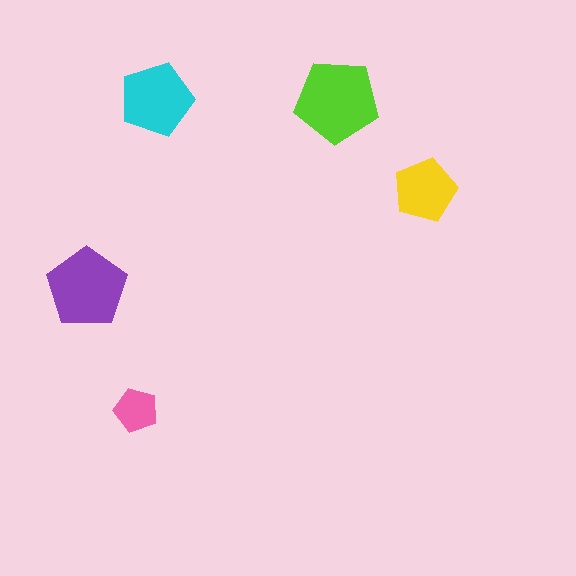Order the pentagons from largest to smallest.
the lime one, the purple one, the cyan one, the yellow one, the pink one.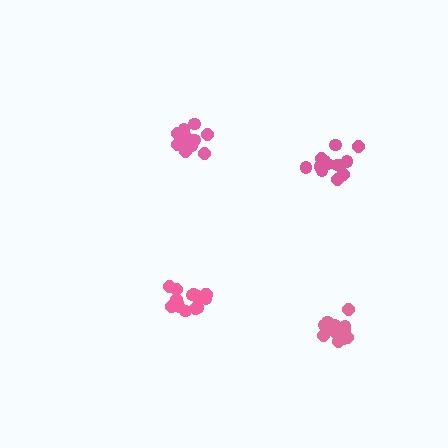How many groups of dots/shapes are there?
There are 4 groups.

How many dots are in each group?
Group 1: 16 dots, Group 2: 15 dots, Group 3: 17 dots, Group 4: 15 dots (63 total).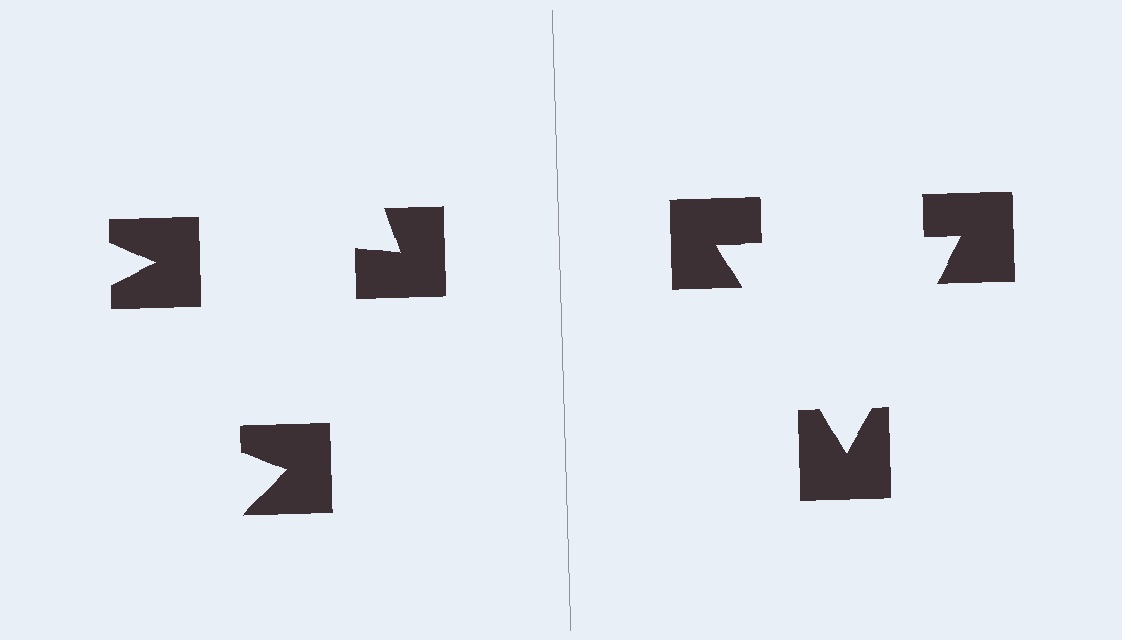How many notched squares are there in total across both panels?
6 — 3 on each side.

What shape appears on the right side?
An illusory triangle.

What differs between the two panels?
The notched squares are positioned identically on both sides; only the wedge orientations differ. On the right they align to a triangle; on the left they are misaligned.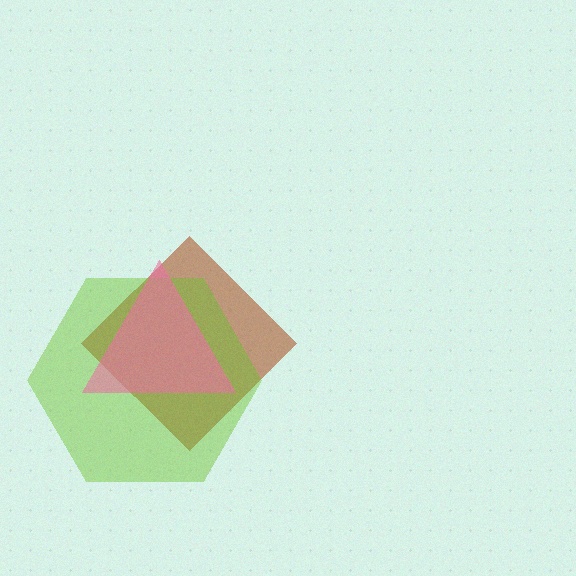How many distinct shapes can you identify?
There are 3 distinct shapes: a brown diamond, a lime hexagon, a pink triangle.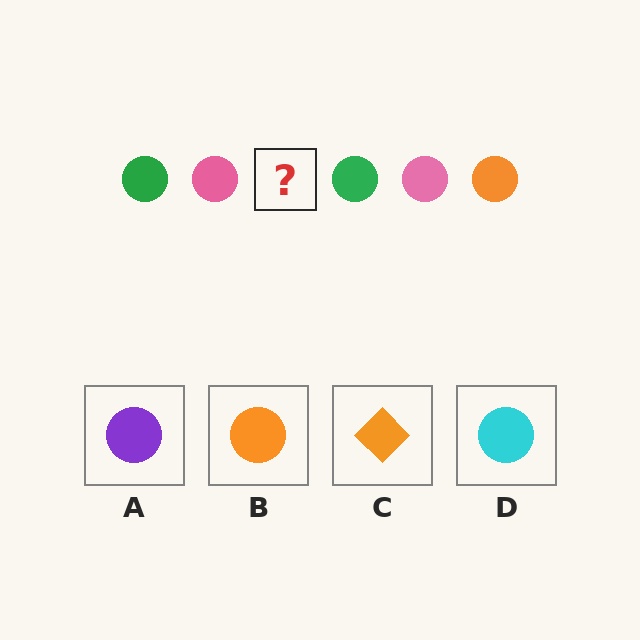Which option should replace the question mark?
Option B.